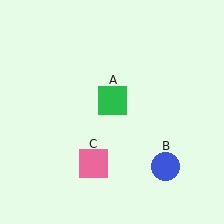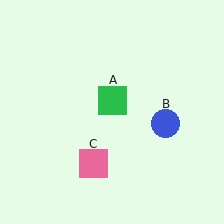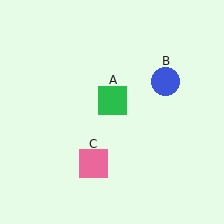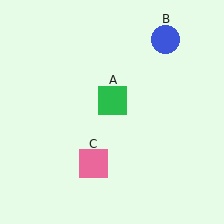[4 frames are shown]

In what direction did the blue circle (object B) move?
The blue circle (object B) moved up.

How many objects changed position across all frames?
1 object changed position: blue circle (object B).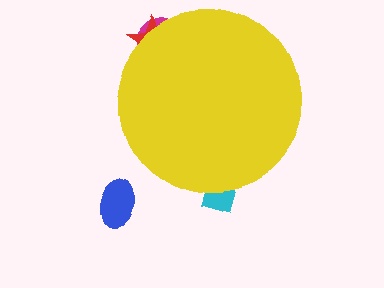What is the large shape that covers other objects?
A yellow circle.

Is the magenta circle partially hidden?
Yes, the magenta circle is partially hidden behind the yellow circle.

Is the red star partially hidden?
Yes, the red star is partially hidden behind the yellow circle.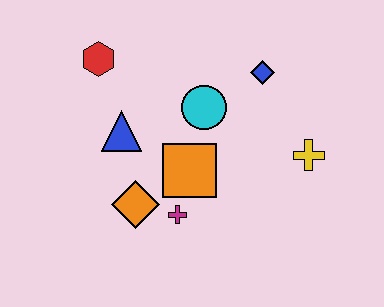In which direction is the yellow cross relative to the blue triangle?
The yellow cross is to the right of the blue triangle.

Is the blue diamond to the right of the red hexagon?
Yes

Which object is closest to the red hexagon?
The blue triangle is closest to the red hexagon.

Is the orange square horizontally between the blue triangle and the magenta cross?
No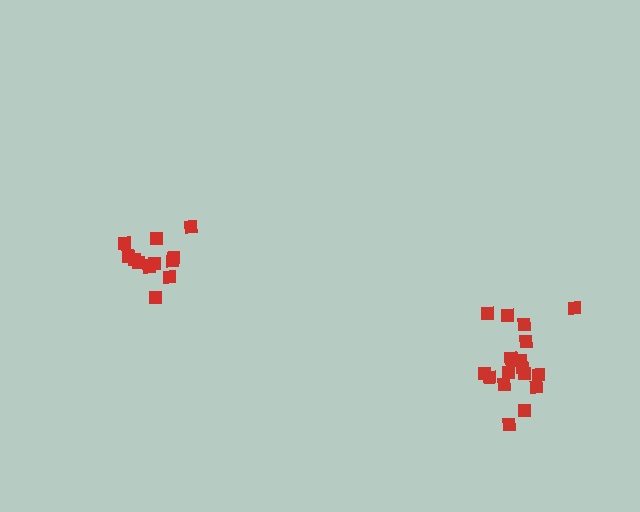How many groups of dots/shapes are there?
There are 2 groups.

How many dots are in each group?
Group 1: 18 dots, Group 2: 13 dots (31 total).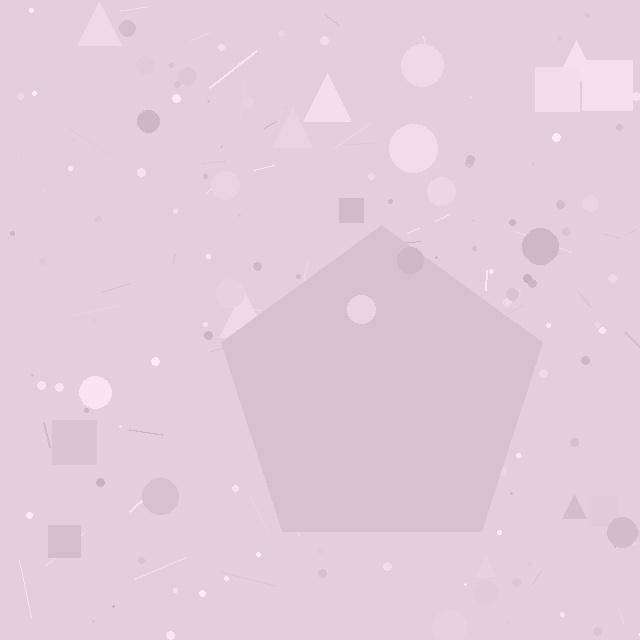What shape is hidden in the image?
A pentagon is hidden in the image.